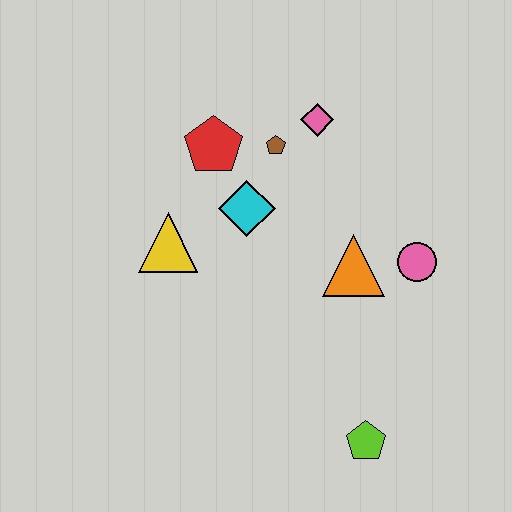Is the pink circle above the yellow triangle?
No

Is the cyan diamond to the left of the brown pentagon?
Yes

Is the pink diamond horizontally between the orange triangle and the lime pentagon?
No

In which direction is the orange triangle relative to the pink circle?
The orange triangle is to the left of the pink circle.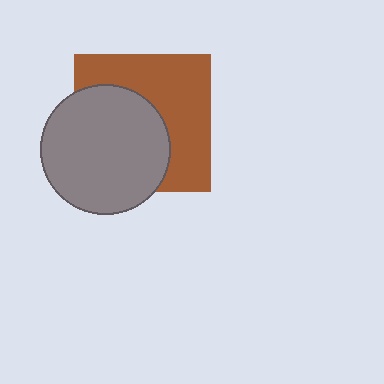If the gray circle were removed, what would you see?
You would see the complete brown square.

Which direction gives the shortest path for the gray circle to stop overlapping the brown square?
Moving toward the lower-left gives the shortest separation.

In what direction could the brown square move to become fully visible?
The brown square could move toward the upper-right. That would shift it out from behind the gray circle entirely.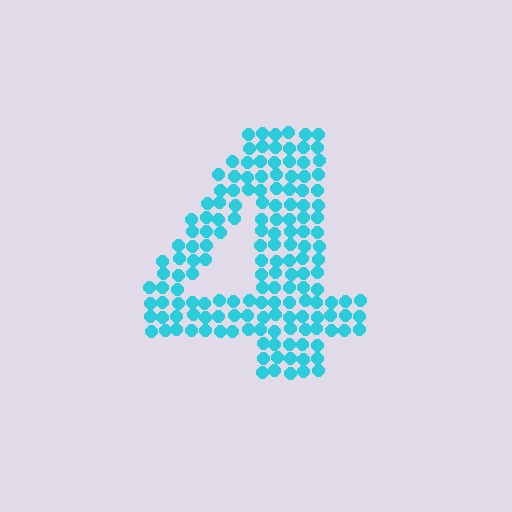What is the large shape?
The large shape is the digit 4.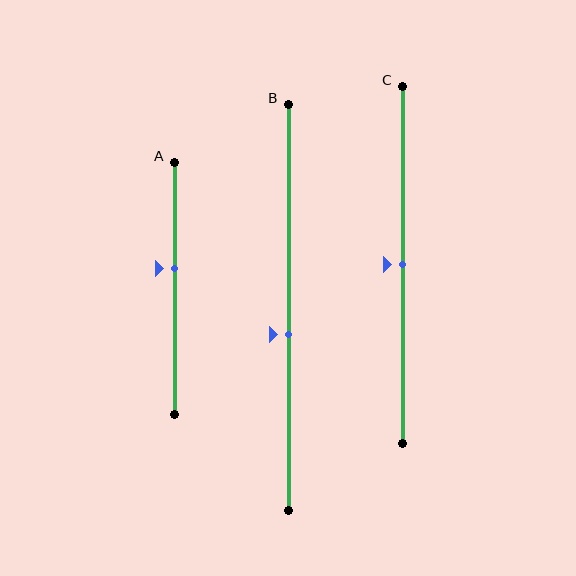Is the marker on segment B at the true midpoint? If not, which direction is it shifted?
No, the marker on segment B is shifted downward by about 7% of the segment length.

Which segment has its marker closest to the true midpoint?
Segment C has its marker closest to the true midpoint.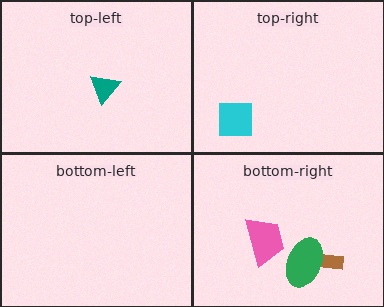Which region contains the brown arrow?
The bottom-right region.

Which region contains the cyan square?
The top-right region.